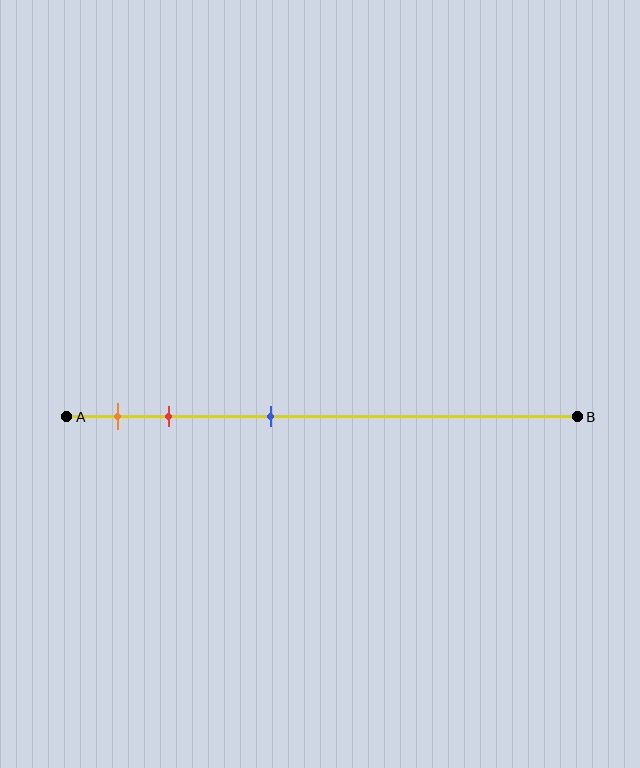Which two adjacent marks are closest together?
The orange and red marks are the closest adjacent pair.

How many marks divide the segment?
There are 3 marks dividing the segment.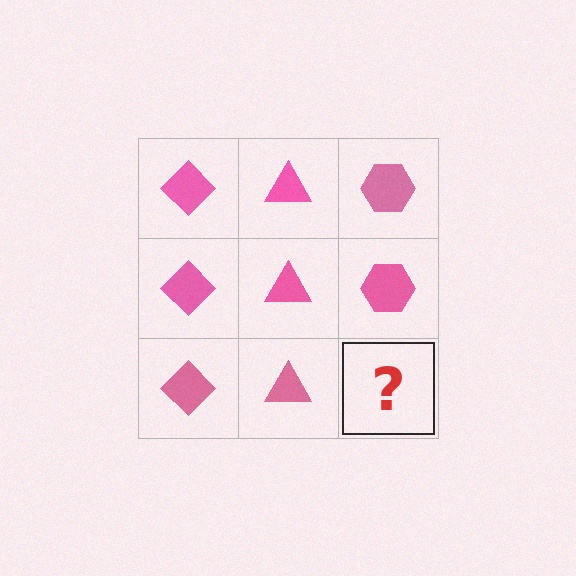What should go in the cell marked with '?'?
The missing cell should contain a pink hexagon.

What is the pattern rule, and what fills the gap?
The rule is that each column has a consistent shape. The gap should be filled with a pink hexagon.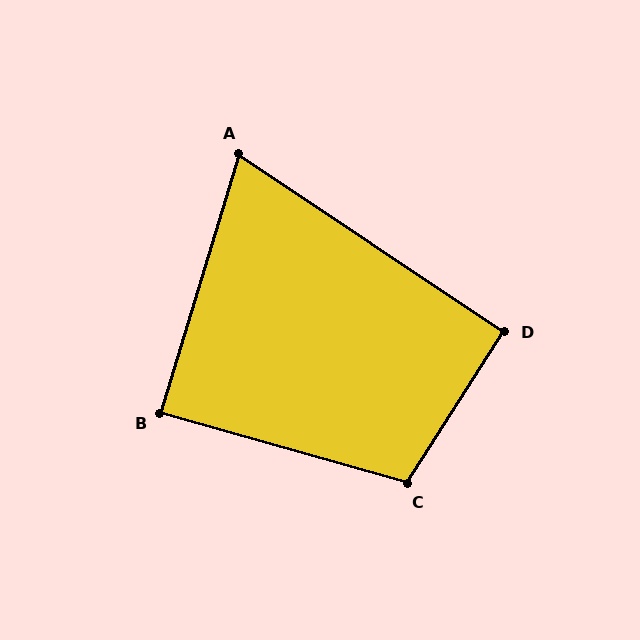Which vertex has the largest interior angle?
C, at approximately 107 degrees.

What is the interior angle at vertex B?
Approximately 89 degrees (approximately right).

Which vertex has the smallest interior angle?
A, at approximately 73 degrees.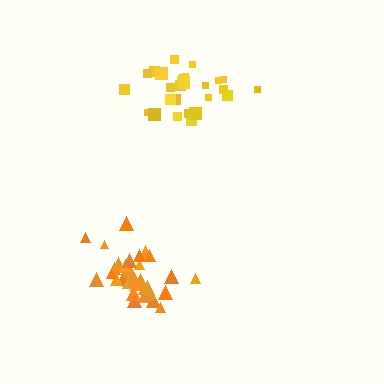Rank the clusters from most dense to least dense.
orange, yellow.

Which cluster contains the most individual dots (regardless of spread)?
Orange (35).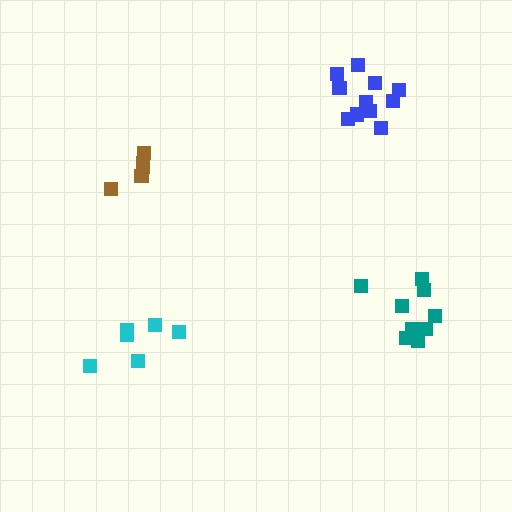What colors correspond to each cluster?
The clusters are colored: cyan, blue, brown, teal.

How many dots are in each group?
Group 1: 6 dots, Group 2: 11 dots, Group 3: 5 dots, Group 4: 9 dots (31 total).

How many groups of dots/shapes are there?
There are 4 groups.